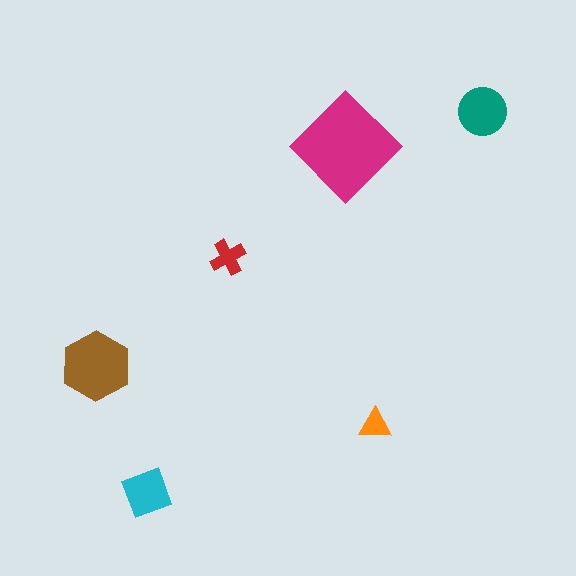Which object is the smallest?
The orange triangle.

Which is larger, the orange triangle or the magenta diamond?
The magenta diamond.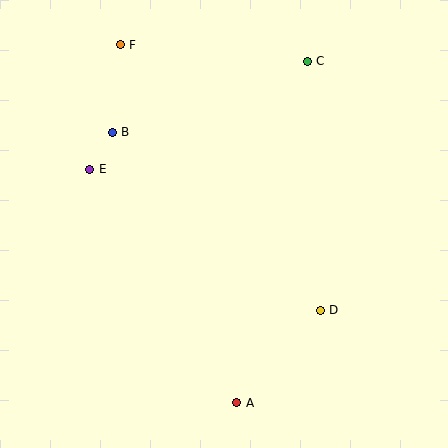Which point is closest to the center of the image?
Point D at (320, 310) is closest to the center.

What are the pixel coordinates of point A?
Point A is at (237, 403).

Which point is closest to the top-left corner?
Point F is closest to the top-left corner.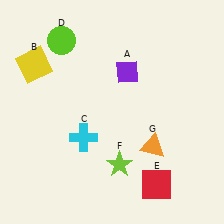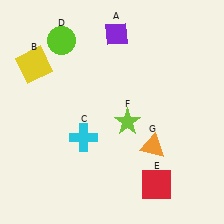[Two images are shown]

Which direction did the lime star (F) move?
The lime star (F) moved up.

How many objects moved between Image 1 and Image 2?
2 objects moved between the two images.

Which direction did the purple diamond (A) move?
The purple diamond (A) moved up.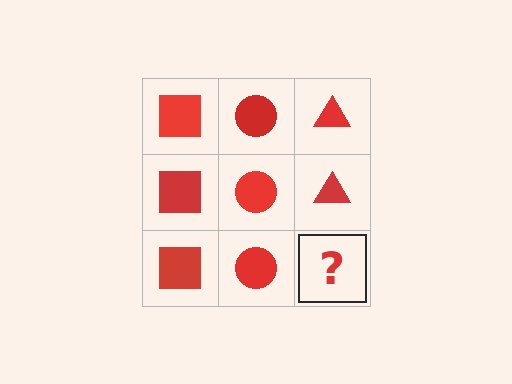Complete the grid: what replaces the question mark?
The question mark should be replaced with a red triangle.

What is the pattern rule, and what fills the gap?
The rule is that each column has a consistent shape. The gap should be filled with a red triangle.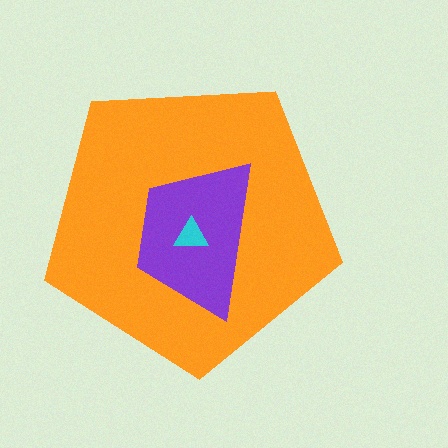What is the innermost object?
The cyan triangle.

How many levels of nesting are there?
3.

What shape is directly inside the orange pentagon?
The purple trapezoid.